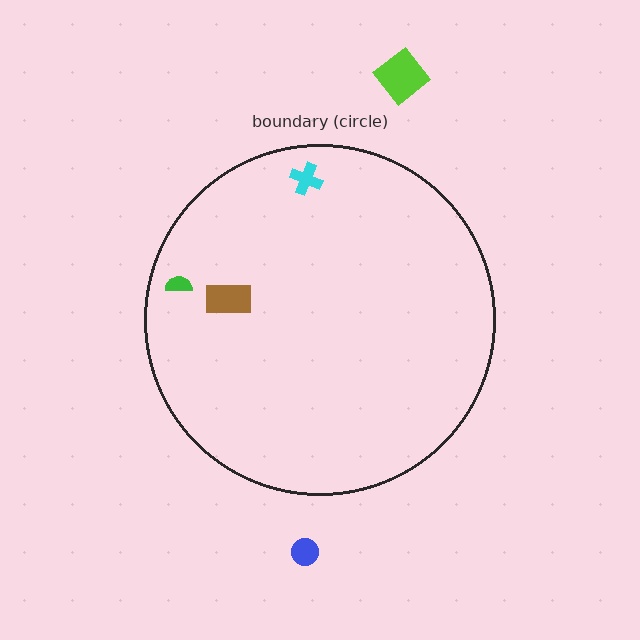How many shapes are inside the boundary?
3 inside, 2 outside.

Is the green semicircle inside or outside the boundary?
Inside.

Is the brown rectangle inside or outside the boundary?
Inside.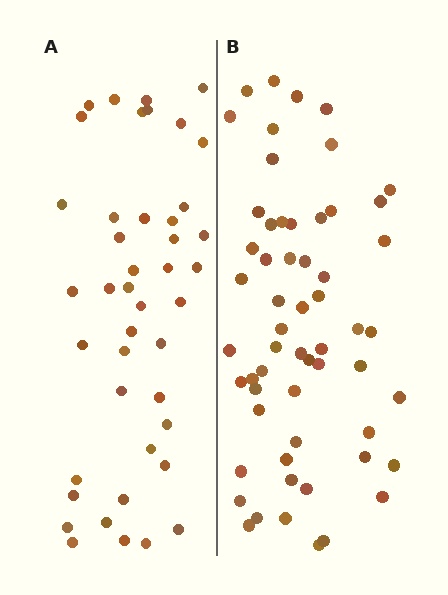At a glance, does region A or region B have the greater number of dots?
Region B (the right region) has more dots.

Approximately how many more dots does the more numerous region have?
Region B has approximately 15 more dots than region A.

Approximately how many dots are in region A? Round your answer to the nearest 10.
About 40 dots. (The exact count is 43, which rounds to 40.)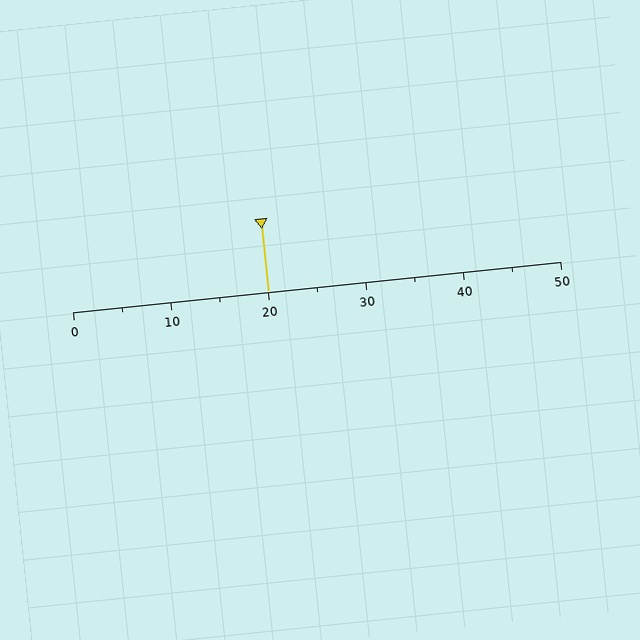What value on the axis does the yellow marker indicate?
The marker indicates approximately 20.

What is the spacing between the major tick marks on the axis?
The major ticks are spaced 10 apart.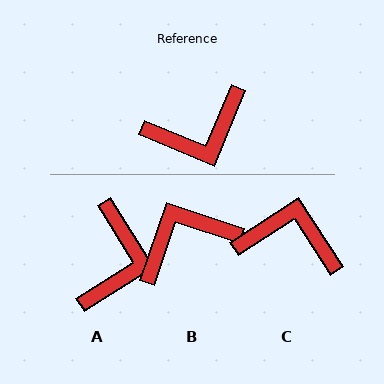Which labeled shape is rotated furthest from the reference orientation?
B, about 176 degrees away.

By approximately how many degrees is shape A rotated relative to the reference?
Approximately 55 degrees counter-clockwise.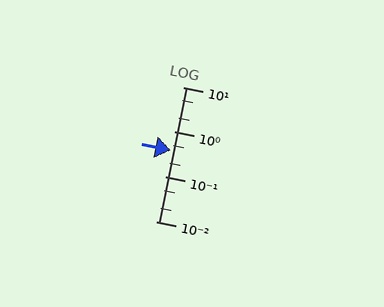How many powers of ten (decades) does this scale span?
The scale spans 3 decades, from 0.01 to 10.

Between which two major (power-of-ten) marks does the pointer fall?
The pointer is between 0.1 and 1.